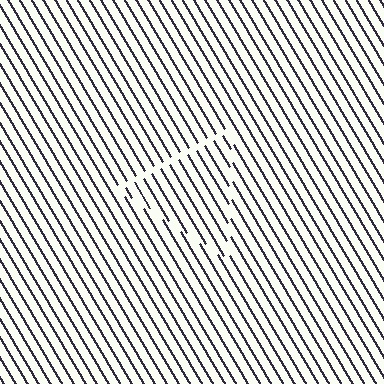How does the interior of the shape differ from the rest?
The interior of the shape contains the same grating, shifted by half a period — the contour is defined by the phase discontinuity where line-ends from the inner and outer gratings abut.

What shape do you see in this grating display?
An illusory triangle. The interior of the shape contains the same grating, shifted by half a period — the contour is defined by the phase discontinuity where line-ends from the inner and outer gratings abut.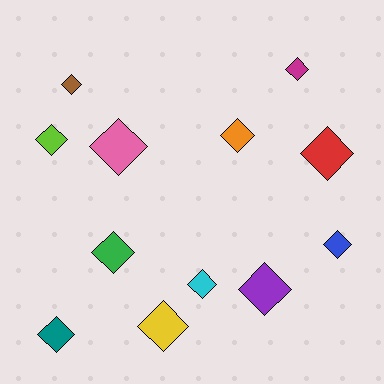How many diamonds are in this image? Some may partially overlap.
There are 12 diamonds.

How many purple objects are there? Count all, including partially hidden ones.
There is 1 purple object.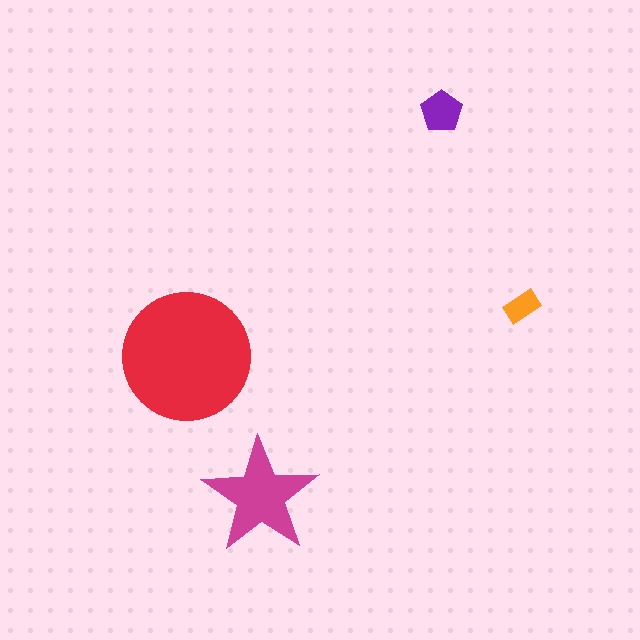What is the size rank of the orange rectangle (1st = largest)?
4th.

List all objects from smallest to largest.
The orange rectangle, the purple pentagon, the magenta star, the red circle.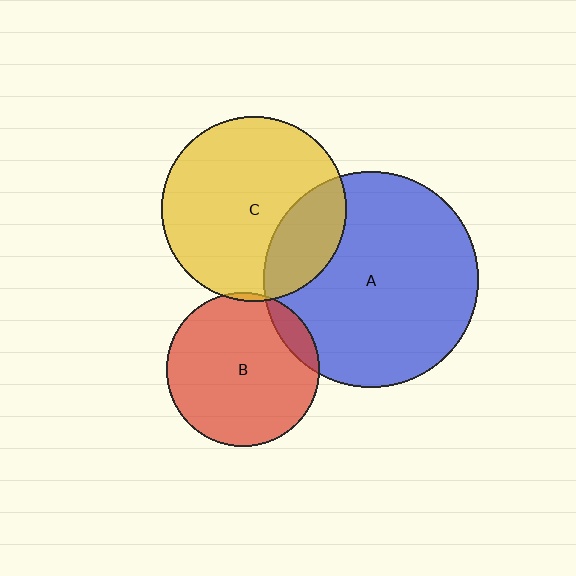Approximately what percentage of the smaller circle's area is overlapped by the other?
Approximately 25%.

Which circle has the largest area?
Circle A (blue).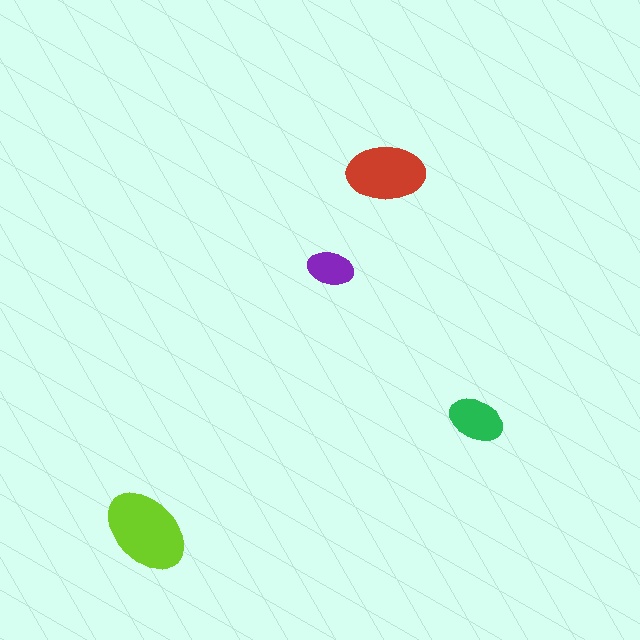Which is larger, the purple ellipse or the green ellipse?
The green one.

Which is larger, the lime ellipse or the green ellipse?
The lime one.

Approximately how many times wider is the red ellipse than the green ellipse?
About 1.5 times wider.